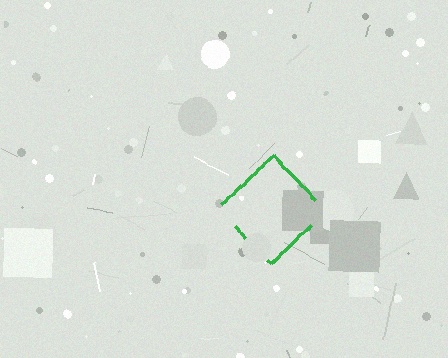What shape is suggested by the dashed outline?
The dashed outline suggests a diamond.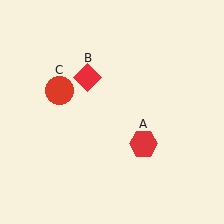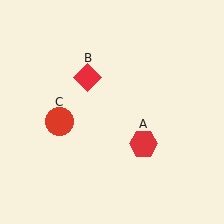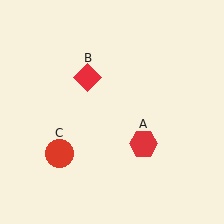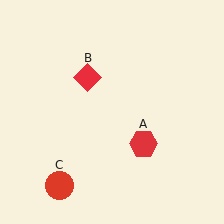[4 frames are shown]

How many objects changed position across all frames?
1 object changed position: red circle (object C).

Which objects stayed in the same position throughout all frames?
Red hexagon (object A) and red diamond (object B) remained stationary.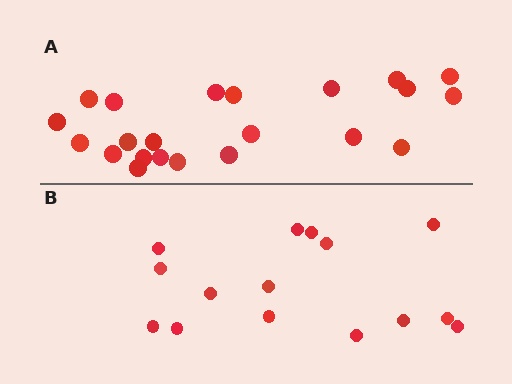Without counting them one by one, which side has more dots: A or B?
Region A (the top region) has more dots.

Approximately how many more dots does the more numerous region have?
Region A has roughly 8 or so more dots than region B.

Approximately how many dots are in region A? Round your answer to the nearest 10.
About 20 dots. (The exact count is 22, which rounds to 20.)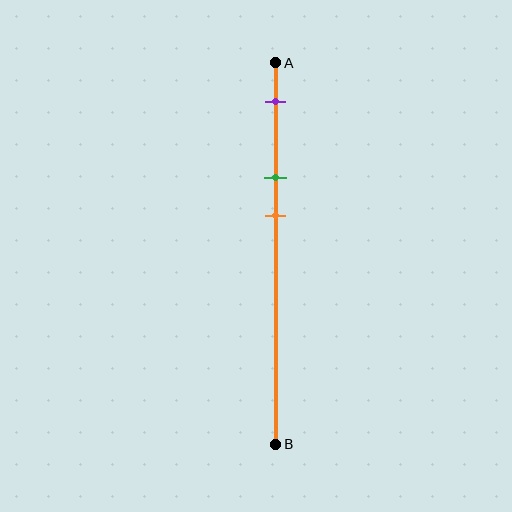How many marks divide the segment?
There are 3 marks dividing the segment.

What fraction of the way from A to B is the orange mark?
The orange mark is approximately 40% (0.4) of the way from A to B.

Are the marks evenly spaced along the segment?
Yes, the marks are approximately evenly spaced.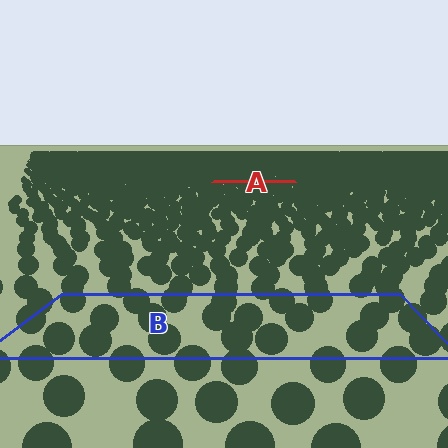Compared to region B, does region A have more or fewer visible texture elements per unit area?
Region A has more texture elements per unit area — they are packed more densely because it is farther away.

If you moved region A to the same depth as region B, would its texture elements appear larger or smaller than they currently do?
They would appear larger. At a closer depth, the same texture elements are projected at a bigger on-screen size.